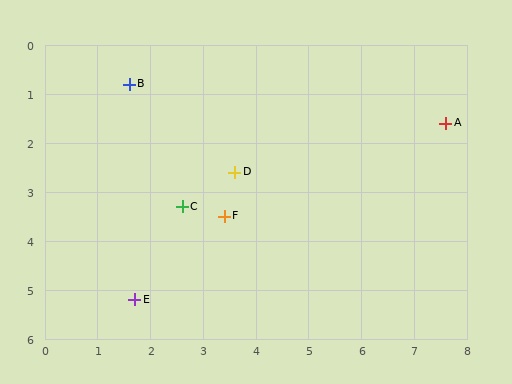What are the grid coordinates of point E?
Point E is at approximately (1.7, 5.2).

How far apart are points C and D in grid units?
Points C and D are about 1.2 grid units apart.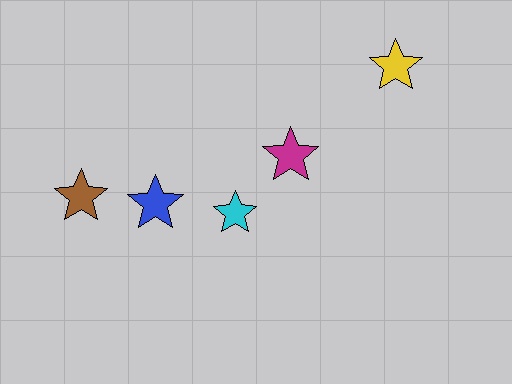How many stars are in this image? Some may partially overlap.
There are 5 stars.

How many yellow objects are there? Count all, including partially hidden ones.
There is 1 yellow object.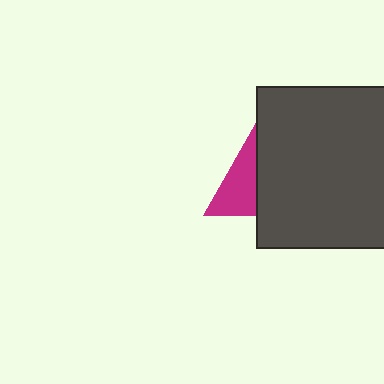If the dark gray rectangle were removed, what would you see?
You would see the complete magenta triangle.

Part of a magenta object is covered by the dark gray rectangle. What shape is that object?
It is a triangle.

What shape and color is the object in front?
The object in front is a dark gray rectangle.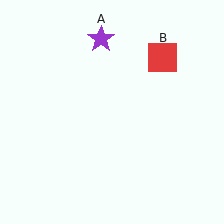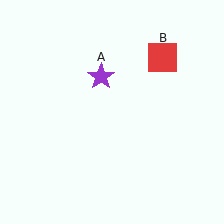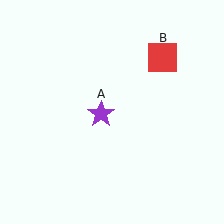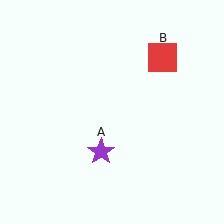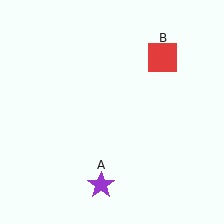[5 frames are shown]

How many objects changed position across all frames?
1 object changed position: purple star (object A).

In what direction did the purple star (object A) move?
The purple star (object A) moved down.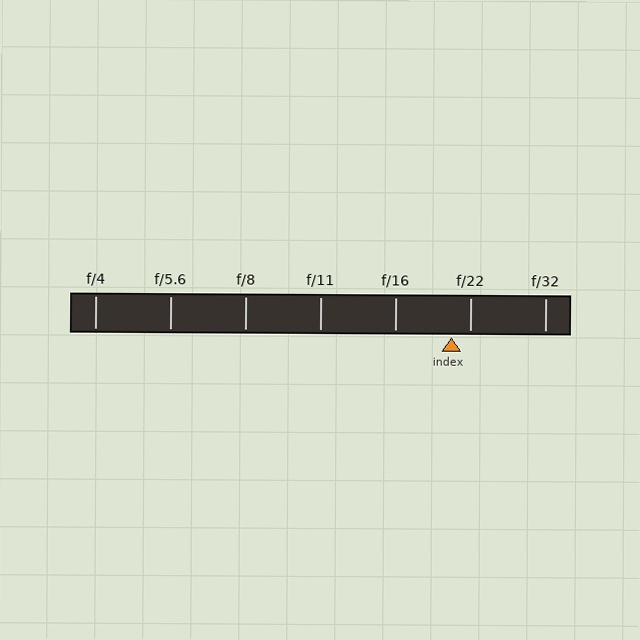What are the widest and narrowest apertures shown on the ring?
The widest aperture shown is f/4 and the narrowest is f/32.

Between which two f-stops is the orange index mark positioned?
The index mark is between f/16 and f/22.